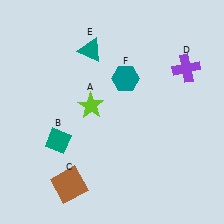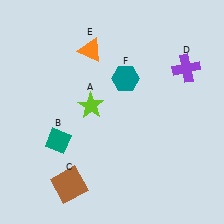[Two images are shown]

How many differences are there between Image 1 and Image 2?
There is 1 difference between the two images.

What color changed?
The triangle (E) changed from teal in Image 1 to orange in Image 2.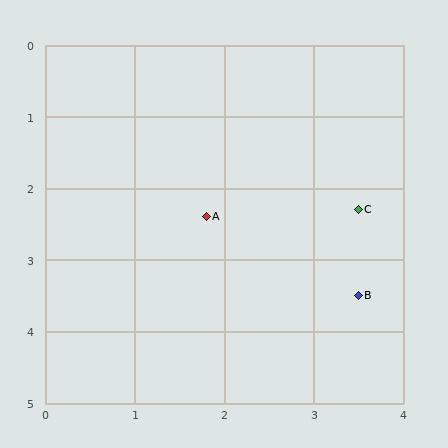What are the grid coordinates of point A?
Point A is at approximately (1.8, 2.4).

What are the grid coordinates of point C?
Point C is at approximately (3.5, 2.3).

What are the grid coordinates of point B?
Point B is at approximately (3.5, 3.5).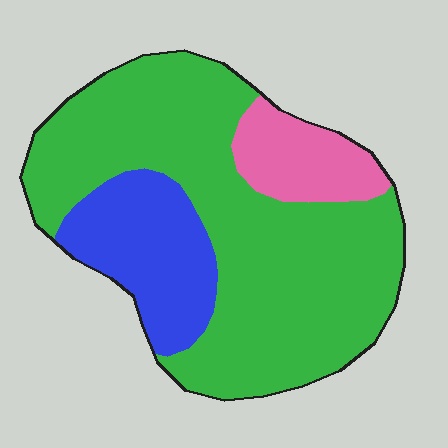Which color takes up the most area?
Green, at roughly 70%.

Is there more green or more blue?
Green.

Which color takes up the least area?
Pink, at roughly 10%.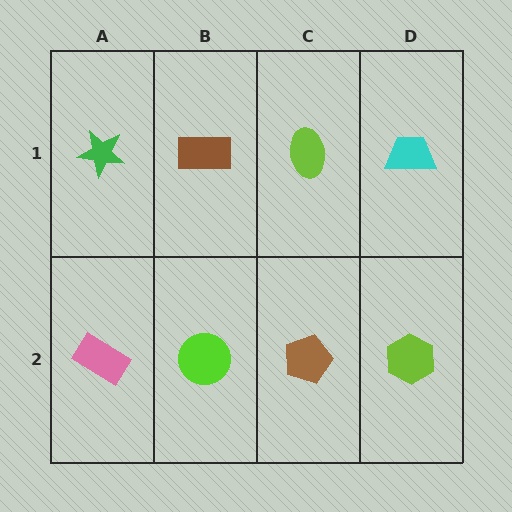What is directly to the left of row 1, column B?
A green star.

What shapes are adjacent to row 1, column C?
A brown pentagon (row 2, column C), a brown rectangle (row 1, column B), a cyan trapezoid (row 1, column D).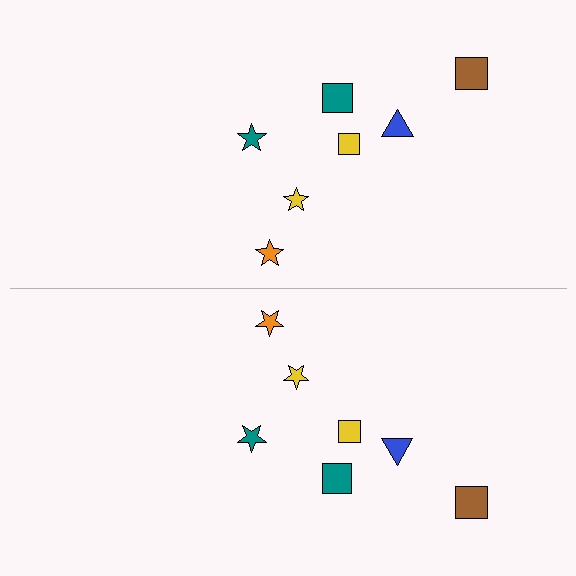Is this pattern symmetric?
Yes, this pattern has bilateral (reflection) symmetry.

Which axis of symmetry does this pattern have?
The pattern has a horizontal axis of symmetry running through the center of the image.